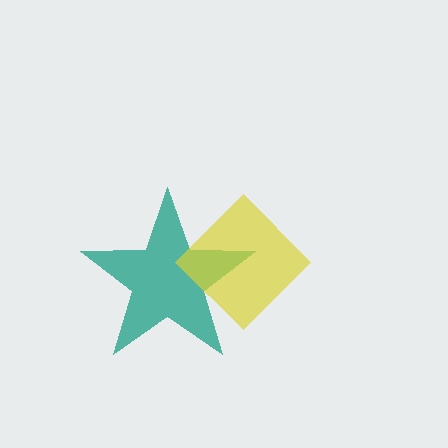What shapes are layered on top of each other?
The layered shapes are: a teal star, a yellow diamond.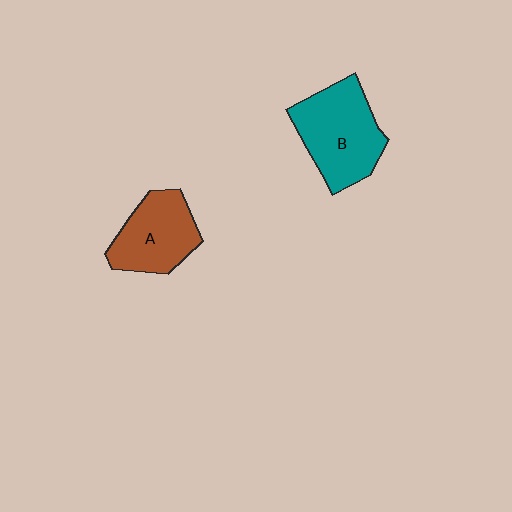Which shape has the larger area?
Shape B (teal).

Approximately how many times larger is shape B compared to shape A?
Approximately 1.2 times.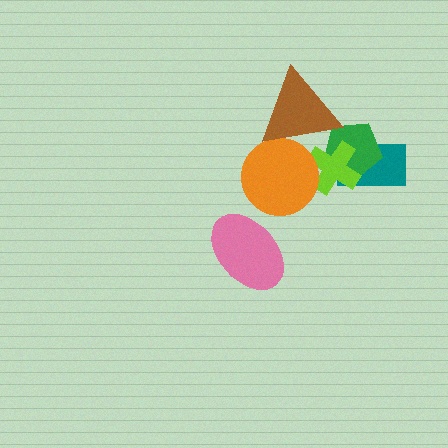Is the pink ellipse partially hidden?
No, no other shape covers it.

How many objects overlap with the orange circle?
2 objects overlap with the orange circle.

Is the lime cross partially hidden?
Yes, it is partially covered by another shape.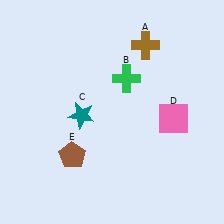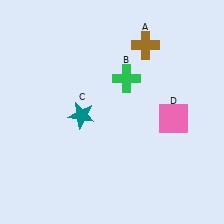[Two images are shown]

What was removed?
The brown pentagon (E) was removed in Image 2.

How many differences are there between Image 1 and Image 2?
There is 1 difference between the two images.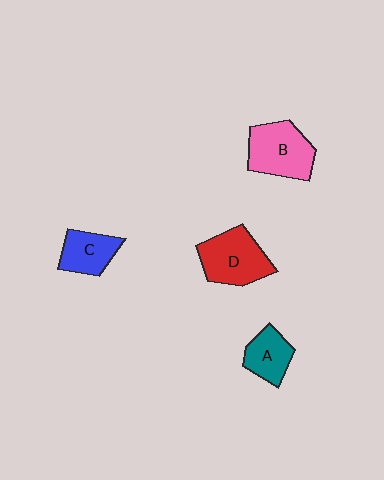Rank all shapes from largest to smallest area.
From largest to smallest: D (red), B (pink), C (blue), A (teal).